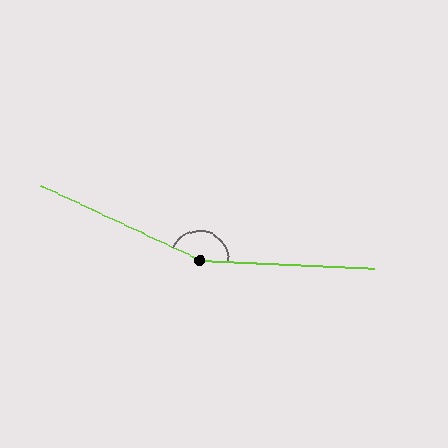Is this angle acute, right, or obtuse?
It is obtuse.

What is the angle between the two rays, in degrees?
Approximately 158 degrees.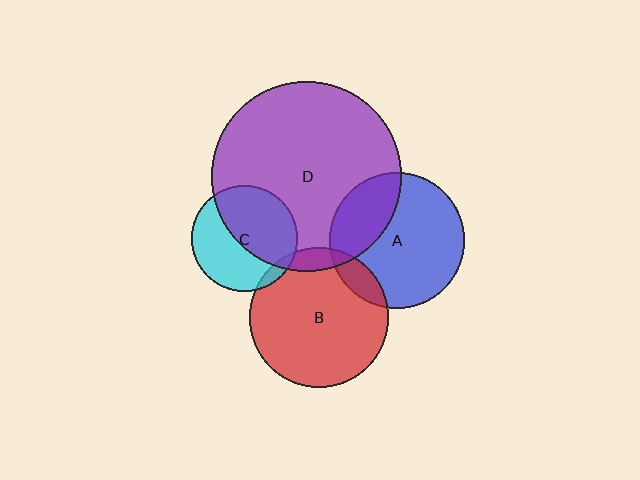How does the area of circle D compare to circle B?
Approximately 1.9 times.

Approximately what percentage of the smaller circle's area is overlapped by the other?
Approximately 50%.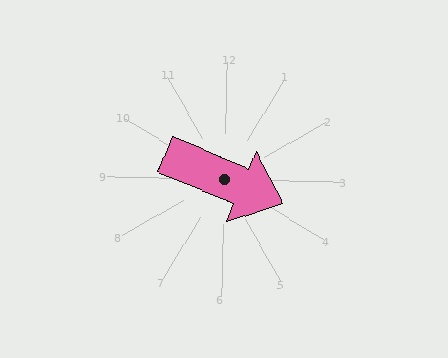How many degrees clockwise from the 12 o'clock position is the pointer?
Approximately 112 degrees.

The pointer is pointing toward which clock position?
Roughly 4 o'clock.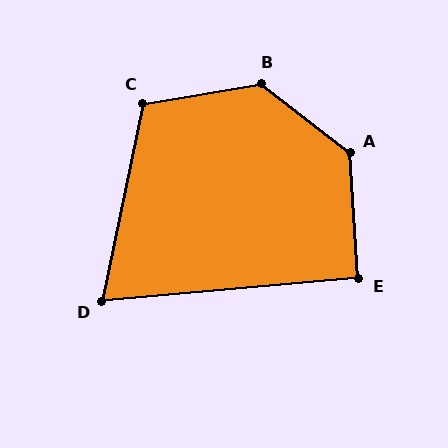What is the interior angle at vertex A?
Approximately 131 degrees (obtuse).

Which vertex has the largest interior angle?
B, at approximately 133 degrees.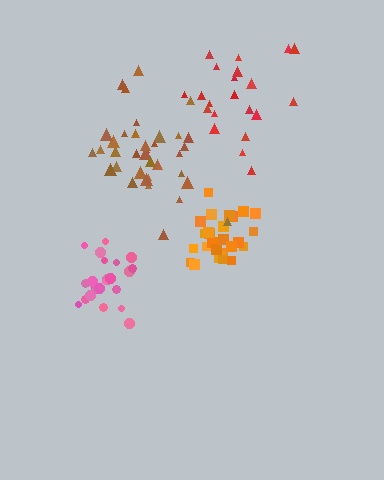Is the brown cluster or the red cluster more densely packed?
Brown.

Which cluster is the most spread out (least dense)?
Red.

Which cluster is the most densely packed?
Pink.